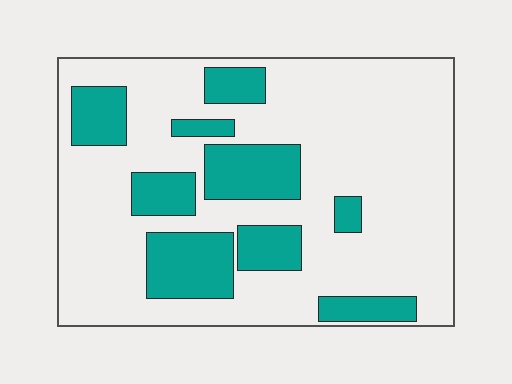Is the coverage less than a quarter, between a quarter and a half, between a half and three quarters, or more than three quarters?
Between a quarter and a half.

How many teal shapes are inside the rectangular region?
9.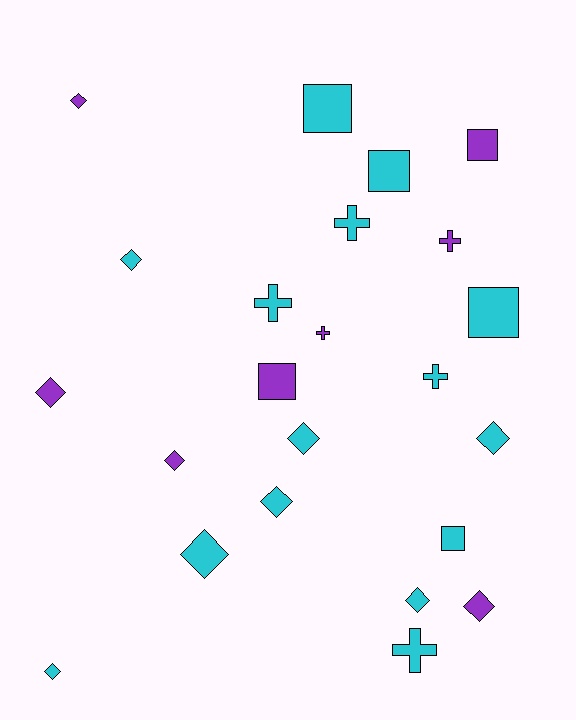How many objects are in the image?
There are 23 objects.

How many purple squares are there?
There are 2 purple squares.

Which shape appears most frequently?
Diamond, with 11 objects.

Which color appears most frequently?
Cyan, with 15 objects.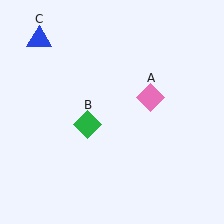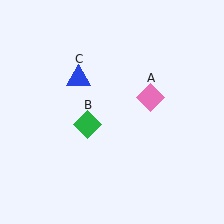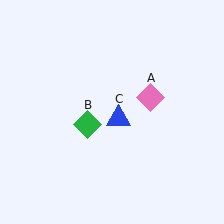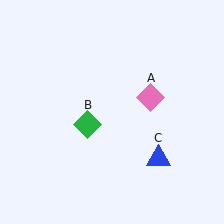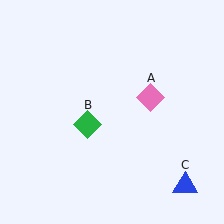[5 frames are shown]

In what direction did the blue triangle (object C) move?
The blue triangle (object C) moved down and to the right.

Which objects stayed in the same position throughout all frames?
Pink diamond (object A) and green diamond (object B) remained stationary.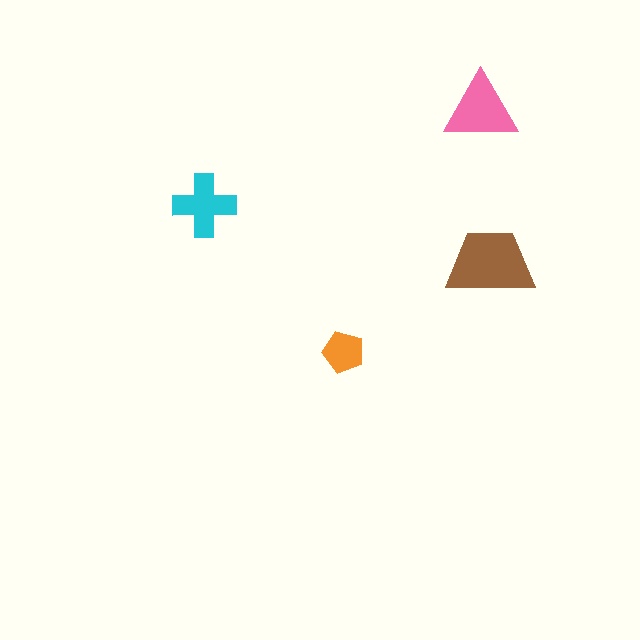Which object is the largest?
The brown trapezoid.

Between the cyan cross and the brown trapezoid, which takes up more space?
The brown trapezoid.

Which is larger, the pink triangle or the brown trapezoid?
The brown trapezoid.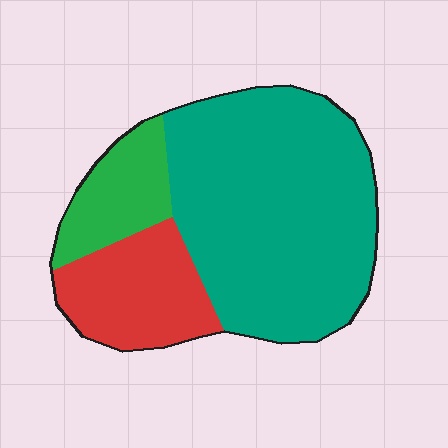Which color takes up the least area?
Green, at roughly 15%.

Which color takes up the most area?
Teal, at roughly 65%.